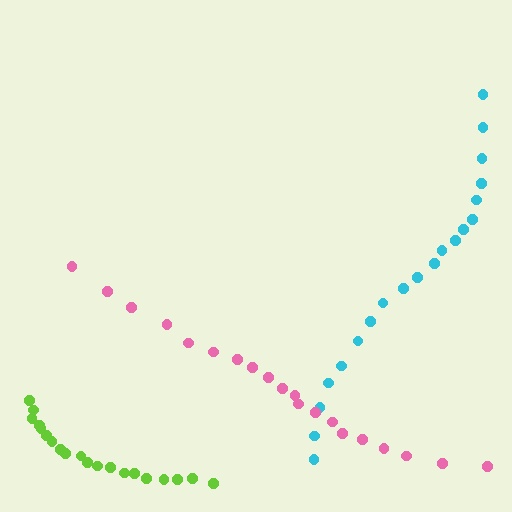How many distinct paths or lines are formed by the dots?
There are 3 distinct paths.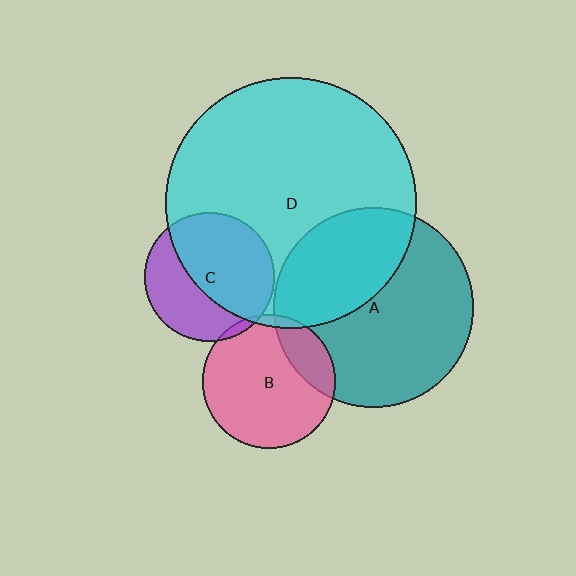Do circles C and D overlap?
Yes.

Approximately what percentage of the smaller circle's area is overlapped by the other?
Approximately 60%.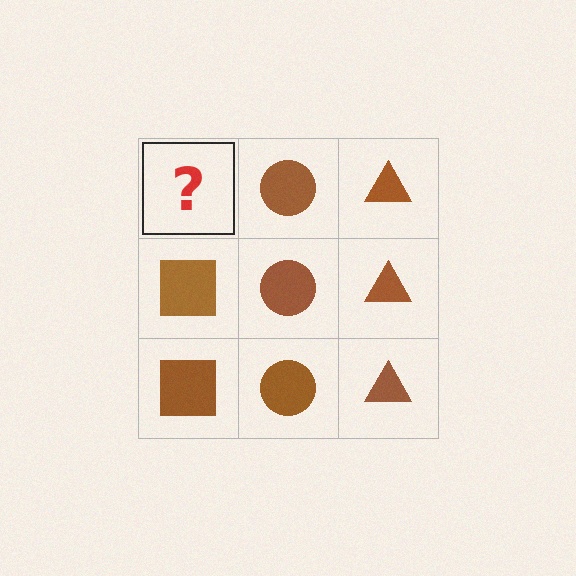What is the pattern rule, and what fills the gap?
The rule is that each column has a consistent shape. The gap should be filled with a brown square.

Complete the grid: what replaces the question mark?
The question mark should be replaced with a brown square.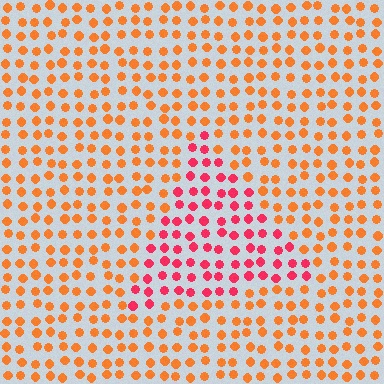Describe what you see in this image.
The image is filled with small orange elements in a uniform arrangement. A triangle-shaped region is visible where the elements are tinted to a slightly different hue, forming a subtle color boundary.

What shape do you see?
I see a triangle.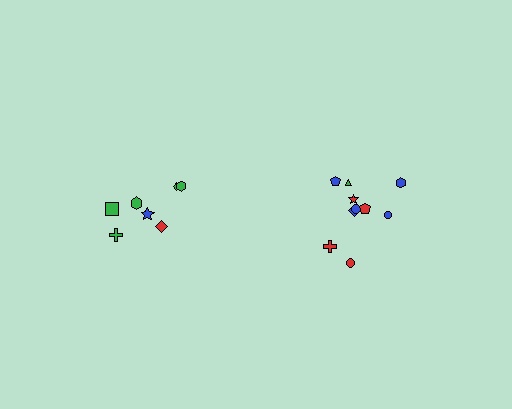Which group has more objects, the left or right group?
The right group.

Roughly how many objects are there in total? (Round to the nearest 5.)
Roughly 15 objects in total.